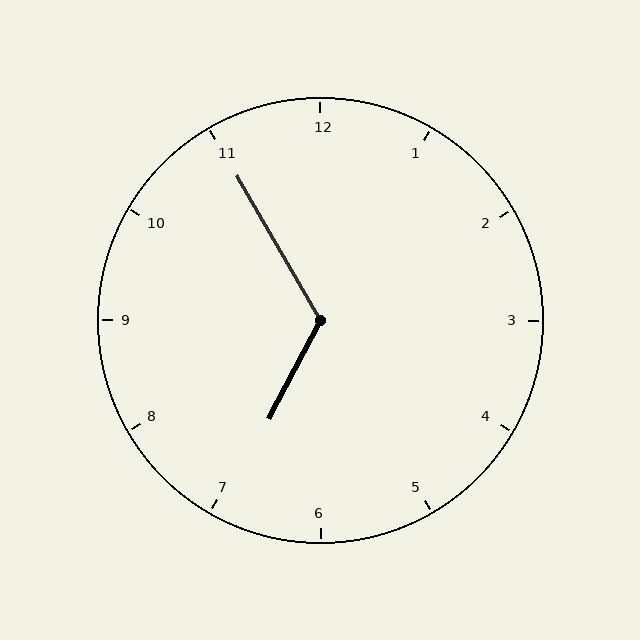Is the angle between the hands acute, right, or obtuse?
It is obtuse.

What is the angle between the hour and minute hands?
Approximately 122 degrees.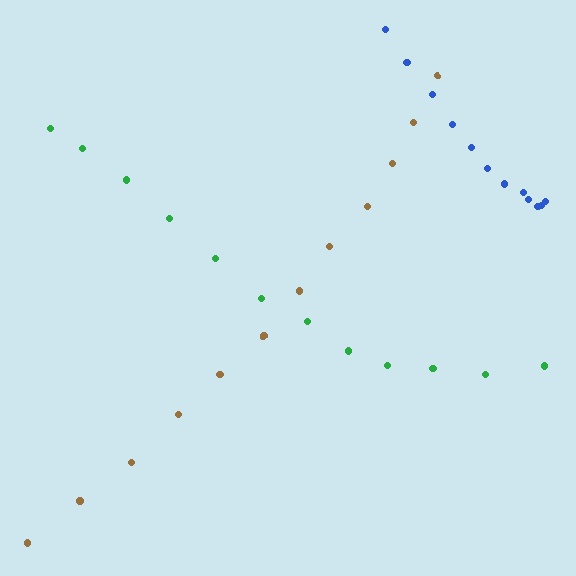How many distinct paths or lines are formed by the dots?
There are 3 distinct paths.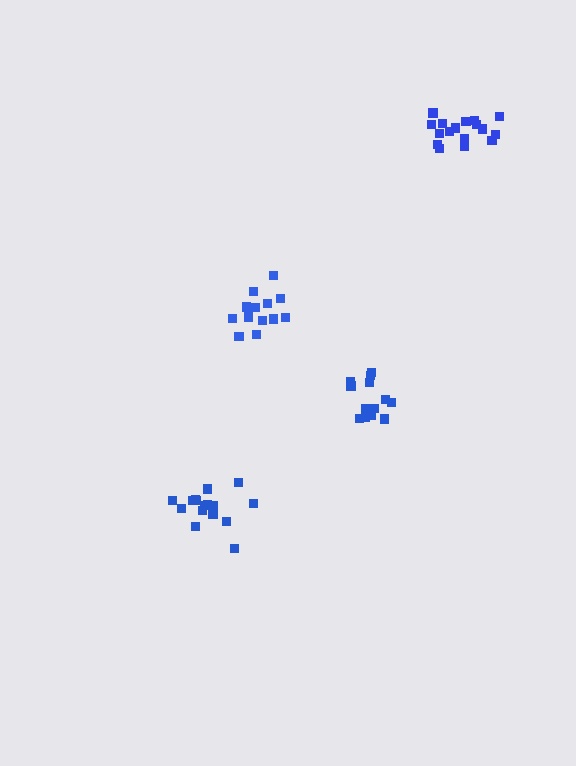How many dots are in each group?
Group 1: 13 dots, Group 2: 14 dots, Group 3: 16 dots, Group 4: 17 dots (60 total).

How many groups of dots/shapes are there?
There are 4 groups.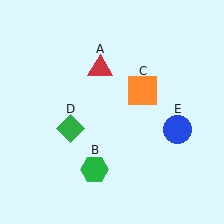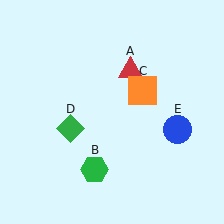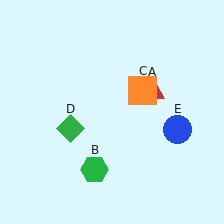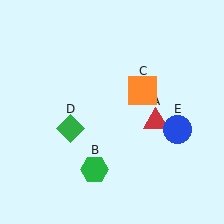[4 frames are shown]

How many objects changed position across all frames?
1 object changed position: red triangle (object A).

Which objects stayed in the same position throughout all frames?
Green hexagon (object B) and orange square (object C) and green diamond (object D) and blue circle (object E) remained stationary.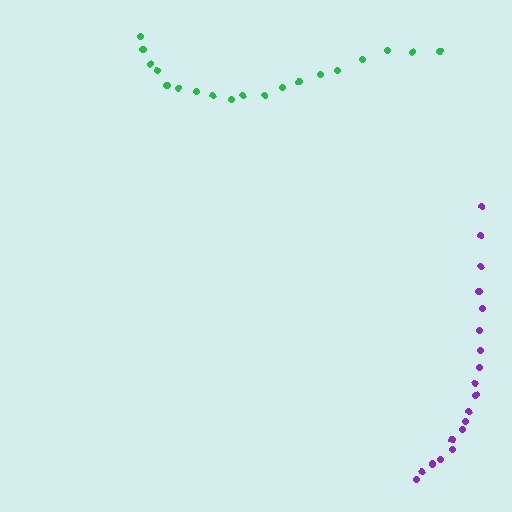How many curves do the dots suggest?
There are 2 distinct paths.